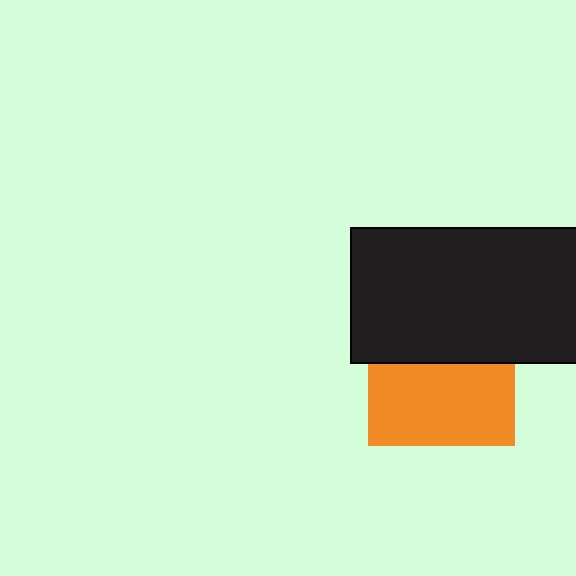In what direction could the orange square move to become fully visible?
The orange square could move down. That would shift it out from behind the black rectangle entirely.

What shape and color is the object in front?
The object in front is a black rectangle.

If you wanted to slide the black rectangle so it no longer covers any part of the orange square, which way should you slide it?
Slide it up — that is the most direct way to separate the two shapes.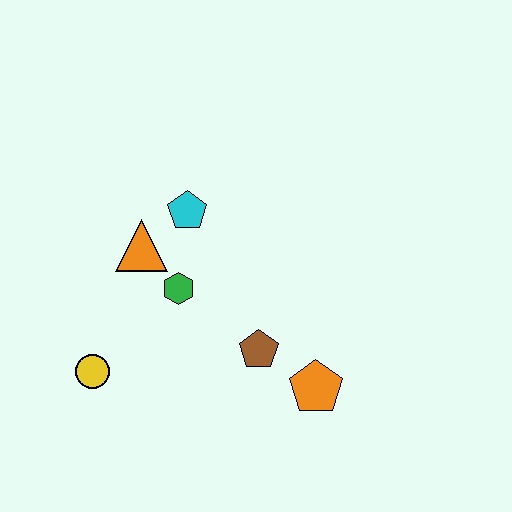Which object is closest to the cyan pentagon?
The orange triangle is closest to the cyan pentagon.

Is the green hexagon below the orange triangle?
Yes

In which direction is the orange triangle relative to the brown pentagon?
The orange triangle is to the left of the brown pentagon.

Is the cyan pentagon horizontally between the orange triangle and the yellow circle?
No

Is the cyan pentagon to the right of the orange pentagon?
No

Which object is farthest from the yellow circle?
The orange pentagon is farthest from the yellow circle.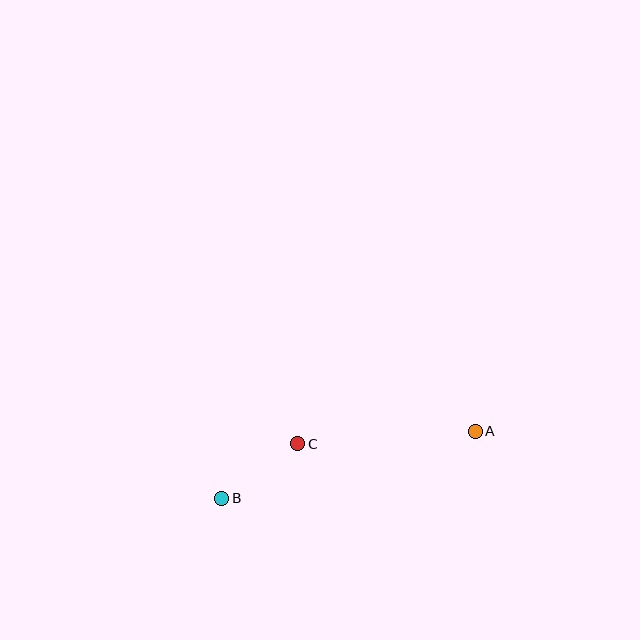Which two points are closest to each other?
Points B and C are closest to each other.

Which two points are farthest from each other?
Points A and B are farthest from each other.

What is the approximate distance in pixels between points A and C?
The distance between A and C is approximately 178 pixels.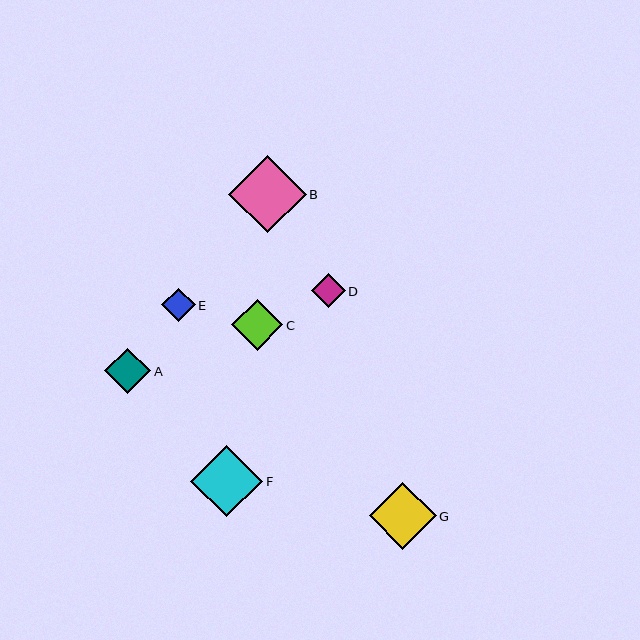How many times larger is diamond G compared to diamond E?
Diamond G is approximately 2.0 times the size of diamond E.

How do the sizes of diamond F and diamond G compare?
Diamond F and diamond G are approximately the same size.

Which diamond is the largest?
Diamond B is the largest with a size of approximately 77 pixels.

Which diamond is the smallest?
Diamond E is the smallest with a size of approximately 33 pixels.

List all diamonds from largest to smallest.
From largest to smallest: B, F, G, C, A, D, E.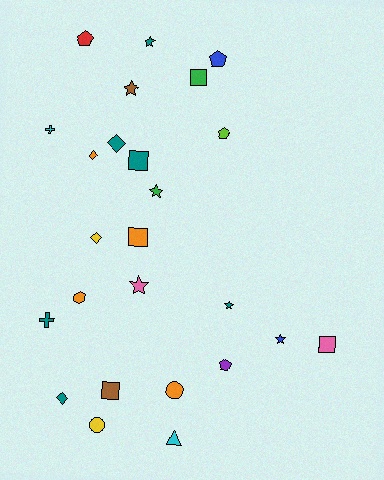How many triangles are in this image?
There is 1 triangle.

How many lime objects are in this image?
There is 1 lime object.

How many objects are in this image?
There are 25 objects.